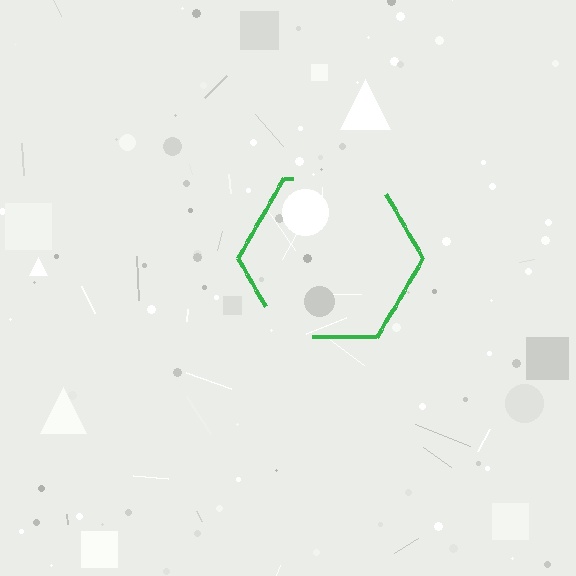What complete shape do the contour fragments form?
The contour fragments form a hexagon.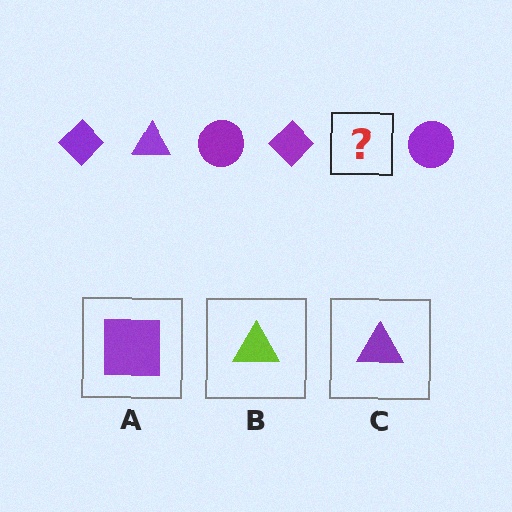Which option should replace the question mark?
Option C.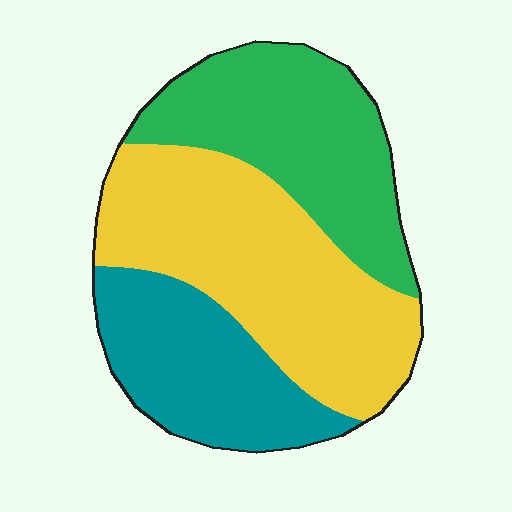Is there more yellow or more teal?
Yellow.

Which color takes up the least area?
Teal, at roughly 25%.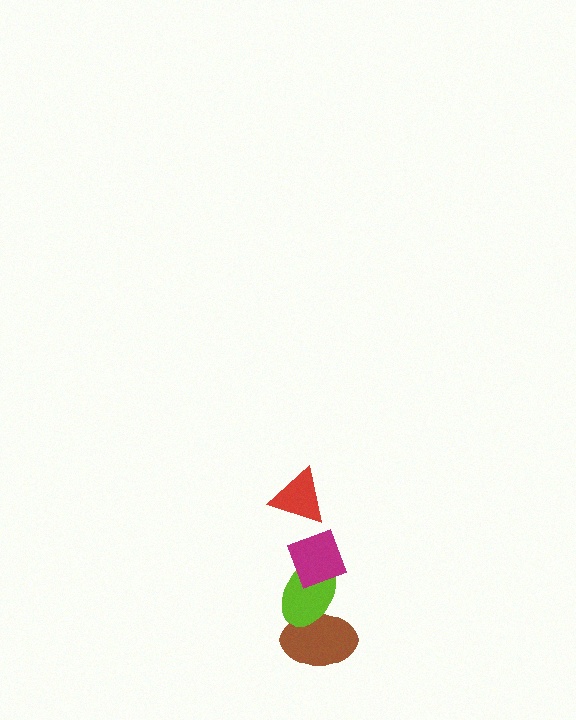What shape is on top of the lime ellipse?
The magenta diamond is on top of the lime ellipse.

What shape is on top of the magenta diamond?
The red triangle is on top of the magenta diamond.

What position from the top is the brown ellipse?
The brown ellipse is 4th from the top.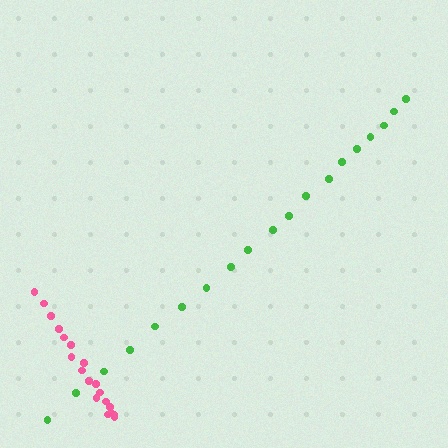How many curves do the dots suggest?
There are 2 distinct paths.